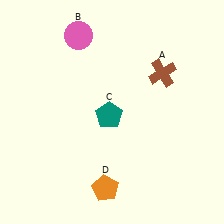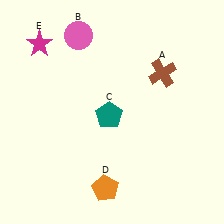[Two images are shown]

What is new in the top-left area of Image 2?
A magenta star (E) was added in the top-left area of Image 2.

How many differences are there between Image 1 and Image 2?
There is 1 difference between the two images.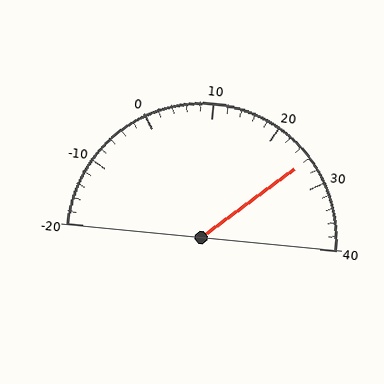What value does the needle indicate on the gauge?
The needle indicates approximately 26.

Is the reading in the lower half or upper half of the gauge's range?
The reading is in the upper half of the range (-20 to 40).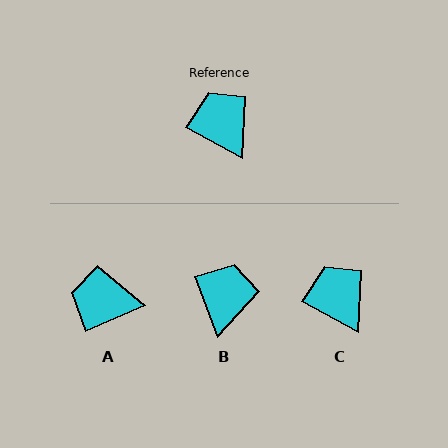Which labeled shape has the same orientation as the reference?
C.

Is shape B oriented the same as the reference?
No, it is off by about 40 degrees.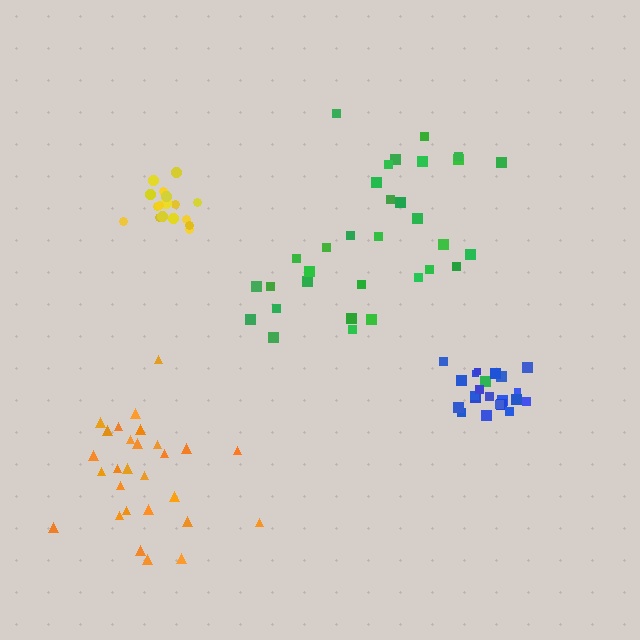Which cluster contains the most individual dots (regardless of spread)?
Green (33).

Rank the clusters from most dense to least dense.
yellow, blue, orange, green.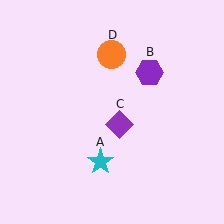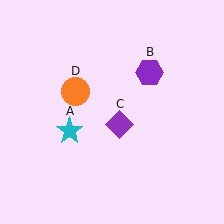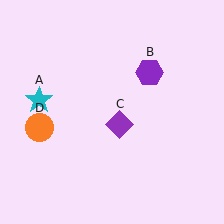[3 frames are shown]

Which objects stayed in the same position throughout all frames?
Purple hexagon (object B) and purple diamond (object C) remained stationary.